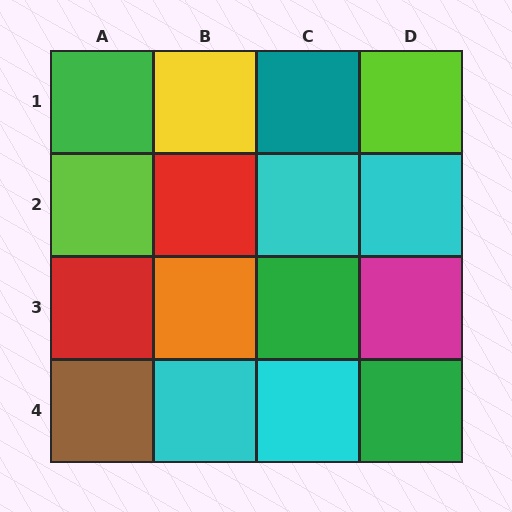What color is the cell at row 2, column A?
Lime.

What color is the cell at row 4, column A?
Brown.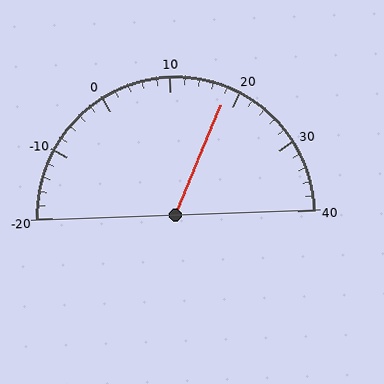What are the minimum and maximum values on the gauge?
The gauge ranges from -20 to 40.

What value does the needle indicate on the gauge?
The needle indicates approximately 18.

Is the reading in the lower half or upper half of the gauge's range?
The reading is in the upper half of the range (-20 to 40).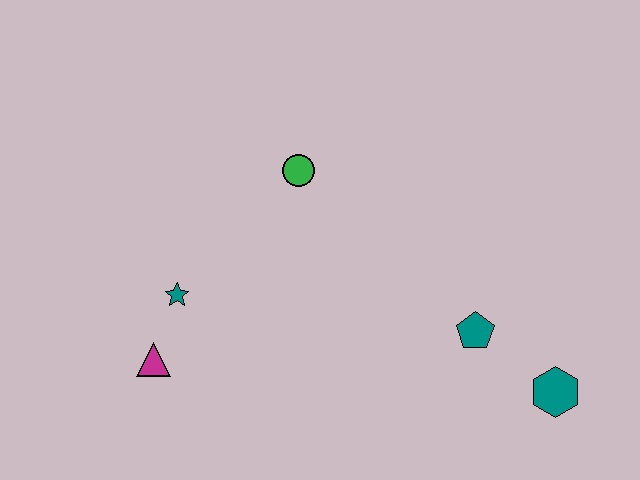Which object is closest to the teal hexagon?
The teal pentagon is closest to the teal hexagon.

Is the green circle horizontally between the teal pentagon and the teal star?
Yes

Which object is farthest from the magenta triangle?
The teal hexagon is farthest from the magenta triangle.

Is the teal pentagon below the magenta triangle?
No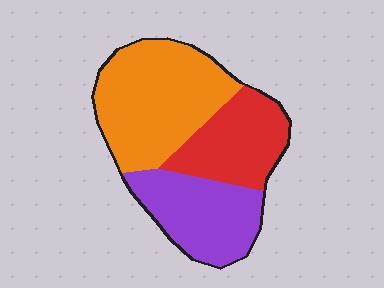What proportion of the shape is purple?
Purple covers roughly 30% of the shape.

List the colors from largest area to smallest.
From largest to smallest: orange, purple, red.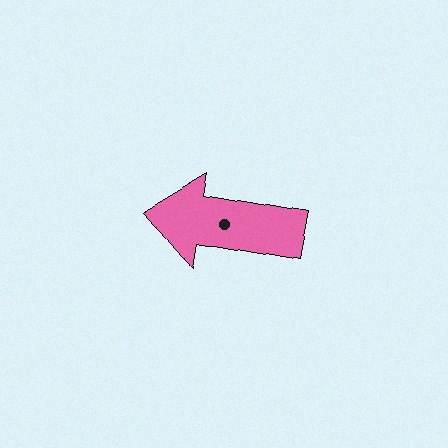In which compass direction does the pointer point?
West.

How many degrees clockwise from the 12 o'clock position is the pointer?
Approximately 280 degrees.